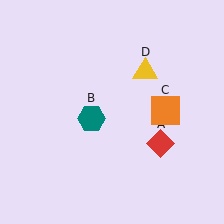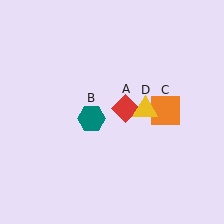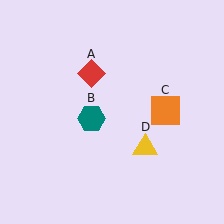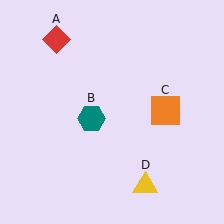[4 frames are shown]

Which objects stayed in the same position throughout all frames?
Teal hexagon (object B) and orange square (object C) remained stationary.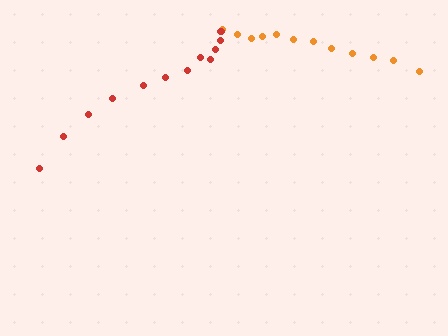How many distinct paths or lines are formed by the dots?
There are 2 distinct paths.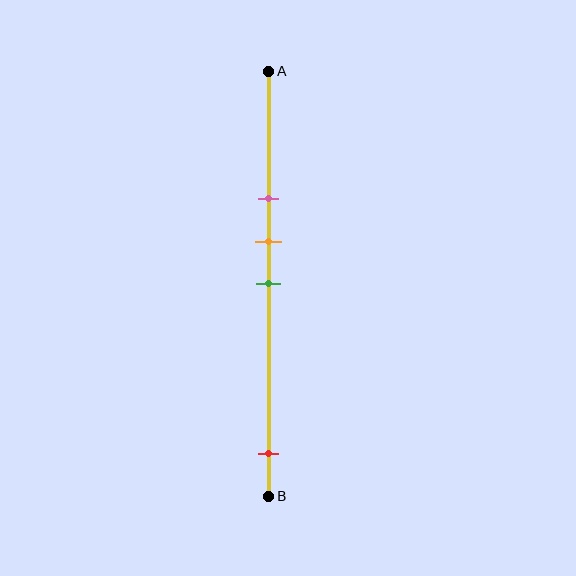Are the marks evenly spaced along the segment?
No, the marks are not evenly spaced.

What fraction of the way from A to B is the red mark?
The red mark is approximately 90% (0.9) of the way from A to B.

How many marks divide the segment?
There are 4 marks dividing the segment.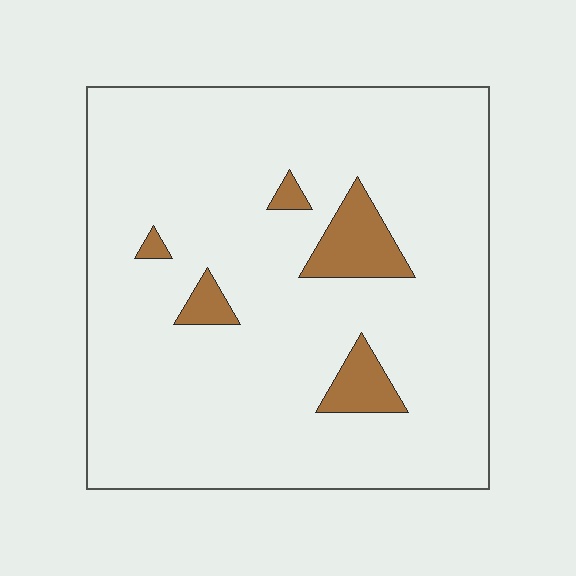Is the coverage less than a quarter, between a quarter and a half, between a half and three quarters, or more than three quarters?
Less than a quarter.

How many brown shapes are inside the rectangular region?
5.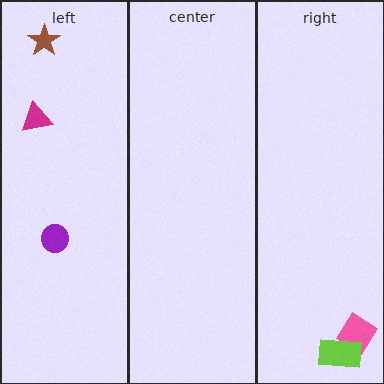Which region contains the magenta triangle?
The left region.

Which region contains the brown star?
The left region.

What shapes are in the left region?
The magenta triangle, the purple circle, the brown star.